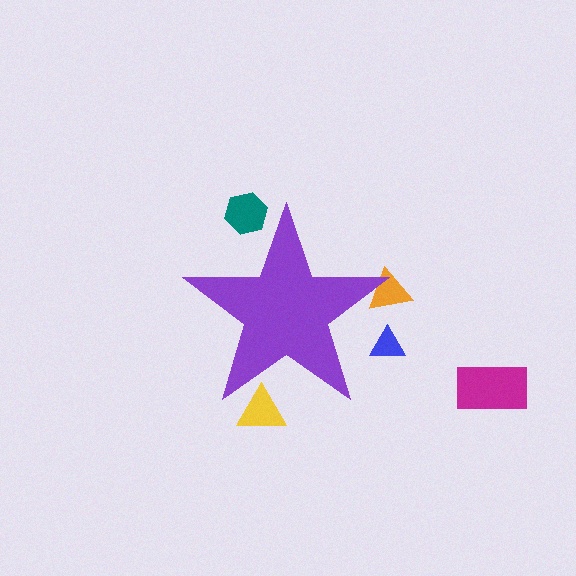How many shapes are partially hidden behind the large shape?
4 shapes are partially hidden.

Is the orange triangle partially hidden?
Yes, the orange triangle is partially hidden behind the purple star.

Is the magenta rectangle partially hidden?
No, the magenta rectangle is fully visible.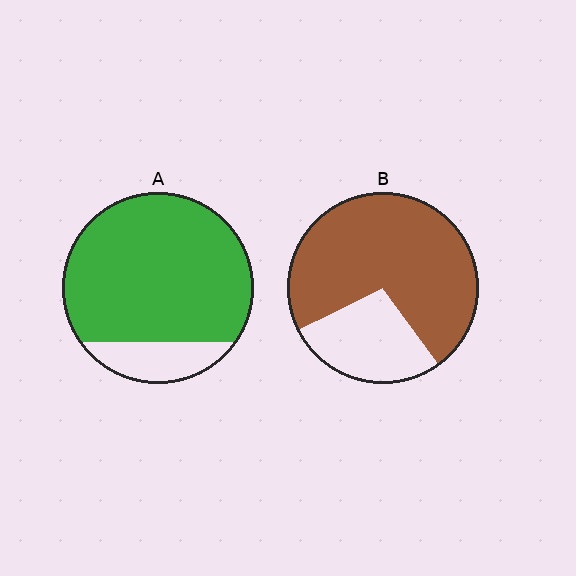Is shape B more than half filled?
Yes.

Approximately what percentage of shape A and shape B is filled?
A is approximately 85% and B is approximately 70%.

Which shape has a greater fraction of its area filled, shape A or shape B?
Shape A.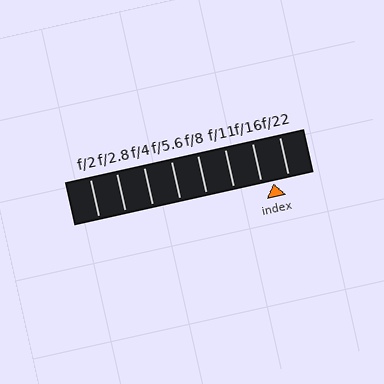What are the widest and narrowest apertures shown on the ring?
The widest aperture shown is f/2 and the narrowest is f/22.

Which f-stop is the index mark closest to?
The index mark is closest to f/16.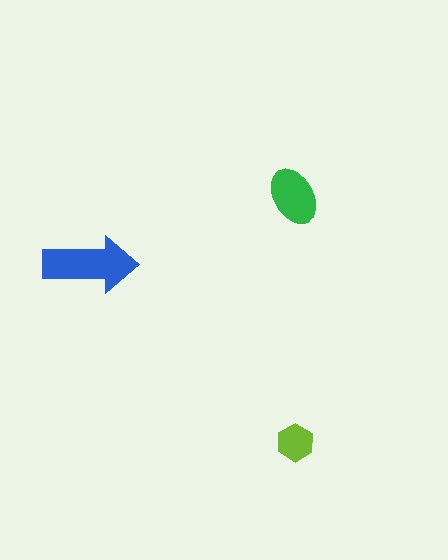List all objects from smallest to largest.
The lime hexagon, the green ellipse, the blue arrow.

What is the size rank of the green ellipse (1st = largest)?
2nd.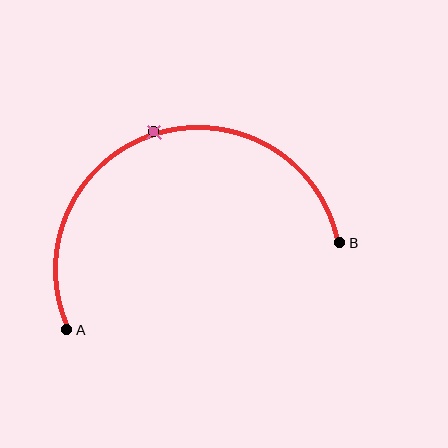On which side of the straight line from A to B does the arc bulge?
The arc bulges above the straight line connecting A and B.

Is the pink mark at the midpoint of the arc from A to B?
Yes. The pink mark lies on the arc at equal arc-length from both A and B — it is the arc midpoint.